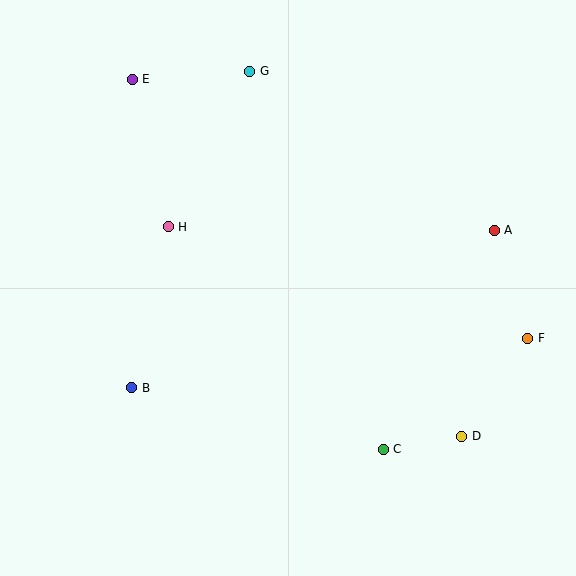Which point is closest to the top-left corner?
Point E is closest to the top-left corner.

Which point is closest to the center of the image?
Point H at (168, 227) is closest to the center.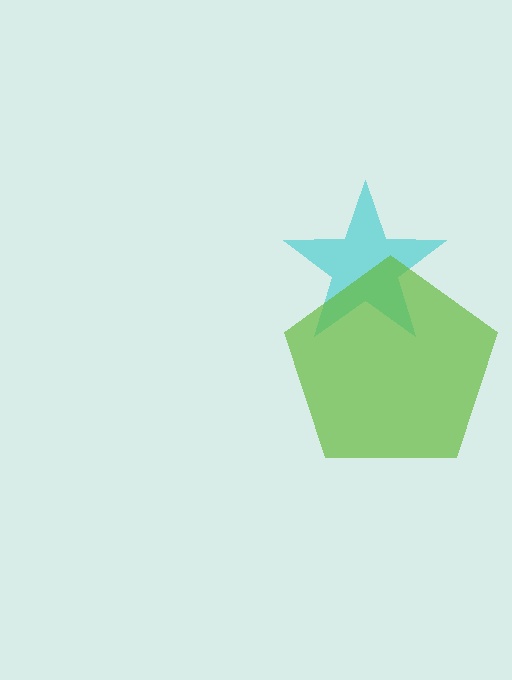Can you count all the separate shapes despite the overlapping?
Yes, there are 2 separate shapes.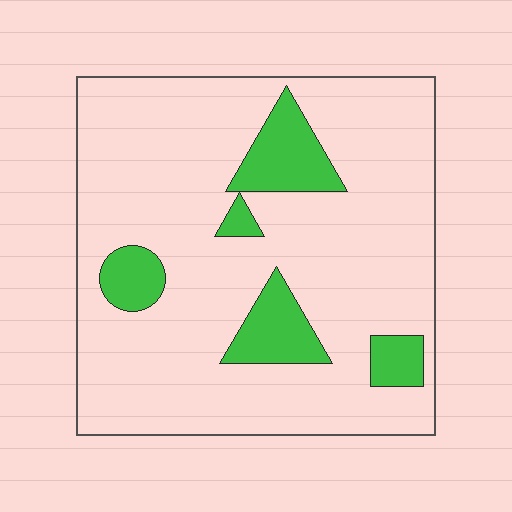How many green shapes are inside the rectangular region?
5.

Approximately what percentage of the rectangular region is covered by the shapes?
Approximately 15%.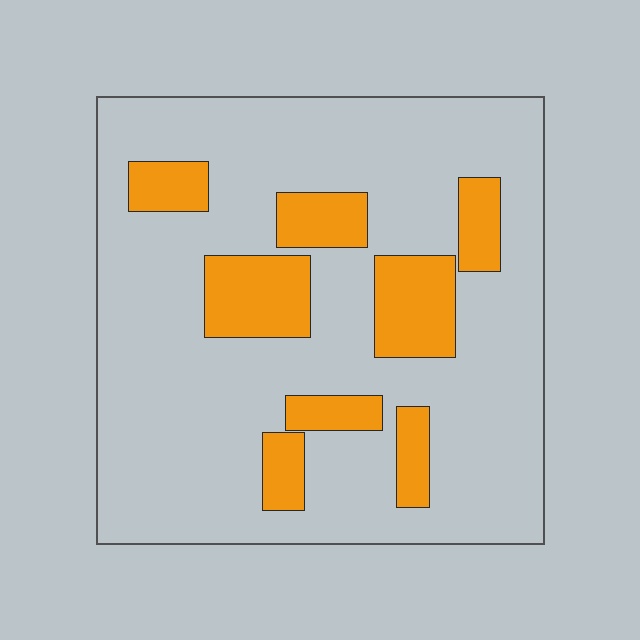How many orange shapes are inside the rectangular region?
8.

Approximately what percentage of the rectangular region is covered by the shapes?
Approximately 20%.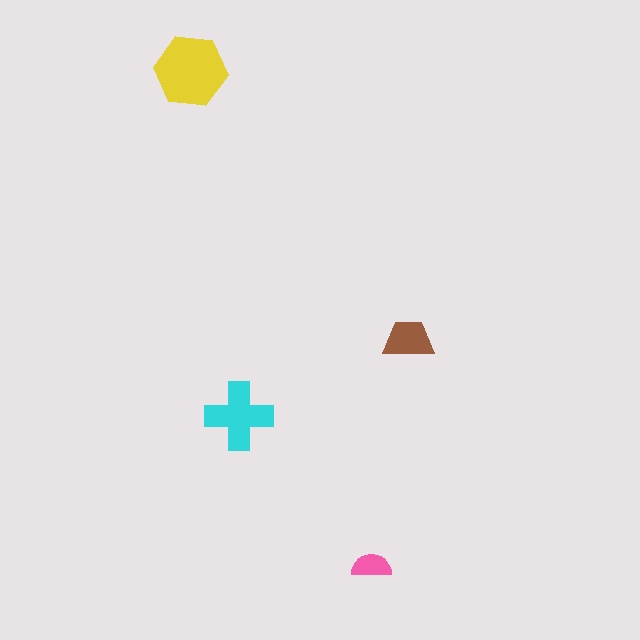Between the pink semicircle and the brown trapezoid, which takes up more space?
The brown trapezoid.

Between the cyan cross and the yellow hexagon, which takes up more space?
The yellow hexagon.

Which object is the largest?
The yellow hexagon.